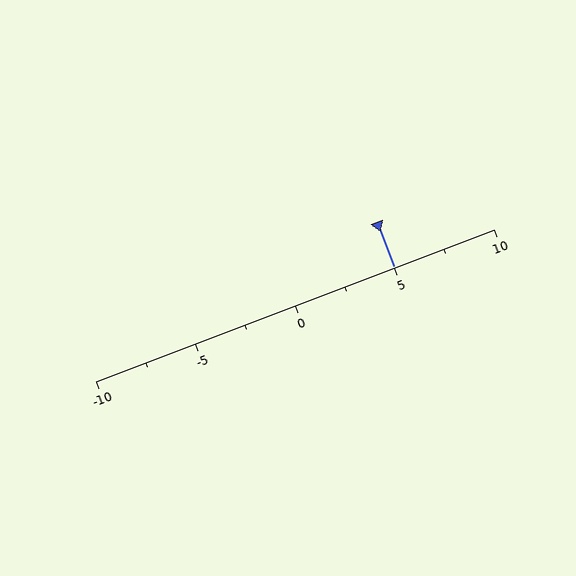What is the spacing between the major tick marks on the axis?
The major ticks are spaced 5 apart.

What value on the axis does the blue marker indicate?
The marker indicates approximately 5.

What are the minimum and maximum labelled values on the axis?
The axis runs from -10 to 10.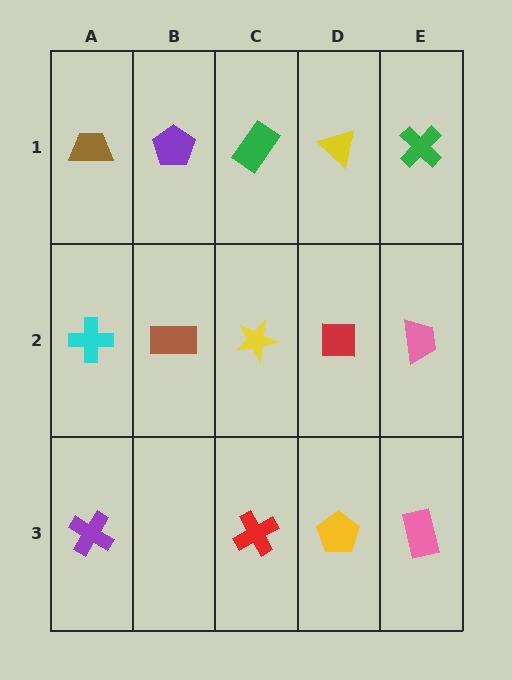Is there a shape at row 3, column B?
No, that cell is empty.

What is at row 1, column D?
A yellow triangle.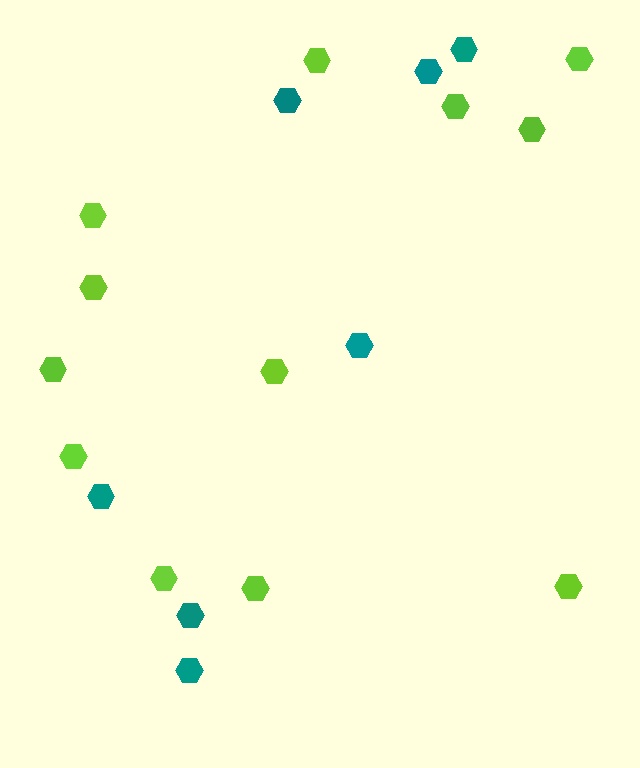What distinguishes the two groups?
There are 2 groups: one group of lime hexagons (12) and one group of teal hexagons (7).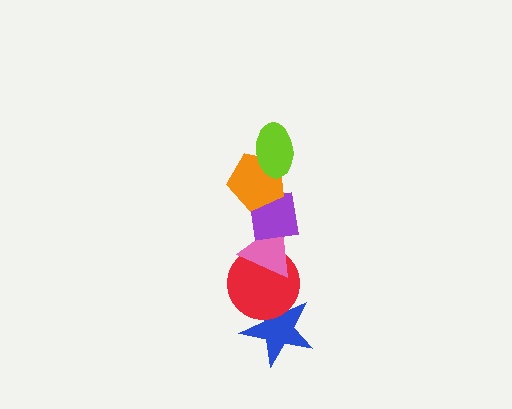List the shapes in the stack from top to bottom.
From top to bottom: the lime ellipse, the orange pentagon, the purple square, the pink triangle, the red circle, the blue star.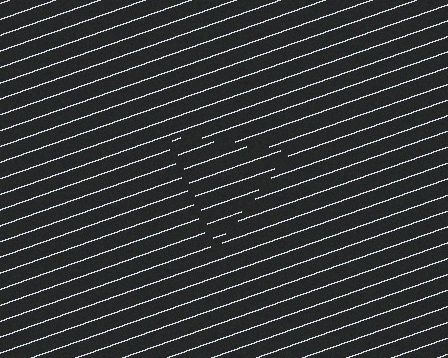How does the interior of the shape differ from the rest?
The interior of the shape contains the same grating, shifted by half a period — the contour is defined by the phase discontinuity where line-ends from the inner and outer gratings abut.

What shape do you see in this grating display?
An illusory triangle. The interior of the shape contains the same grating, shifted by half a period — the contour is defined by the phase discontinuity where line-ends from the inner and outer gratings abut.